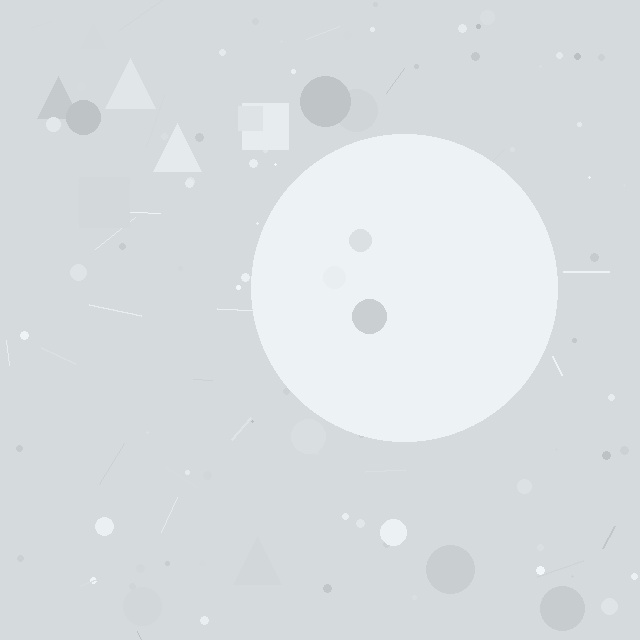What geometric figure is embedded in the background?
A circle is embedded in the background.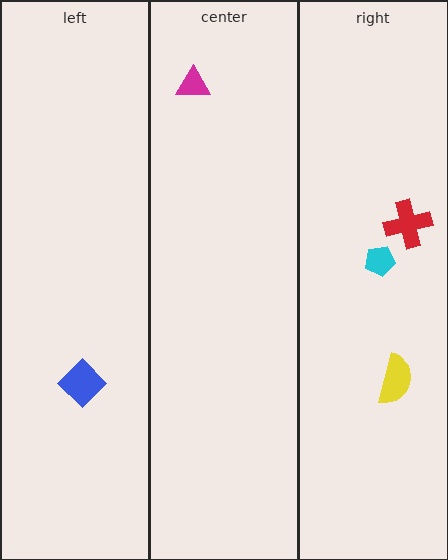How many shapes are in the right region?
3.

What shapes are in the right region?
The cyan pentagon, the red cross, the yellow semicircle.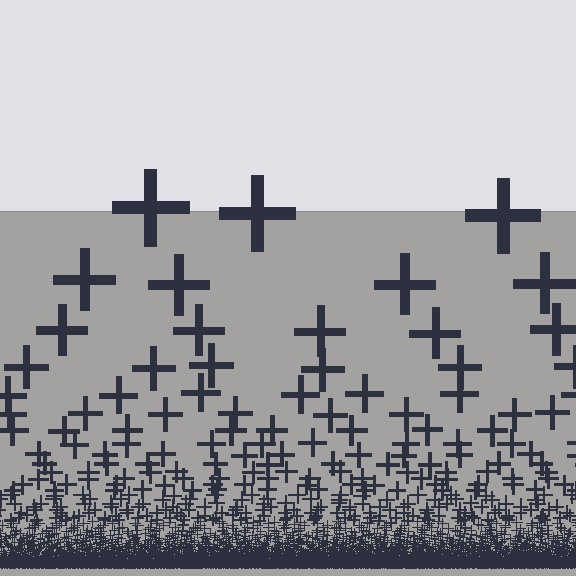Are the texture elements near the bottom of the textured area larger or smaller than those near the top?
Smaller. The gradient is inverted — elements near the bottom are smaller and denser.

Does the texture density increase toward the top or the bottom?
Density increases toward the bottom.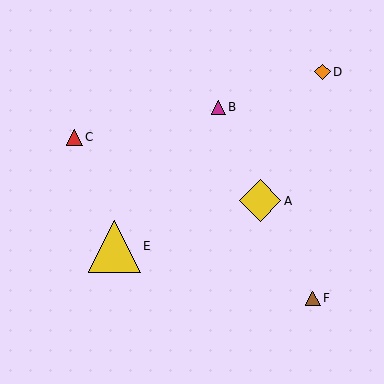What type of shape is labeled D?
Shape D is an orange diamond.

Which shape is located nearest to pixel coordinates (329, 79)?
The orange diamond (labeled D) at (322, 72) is nearest to that location.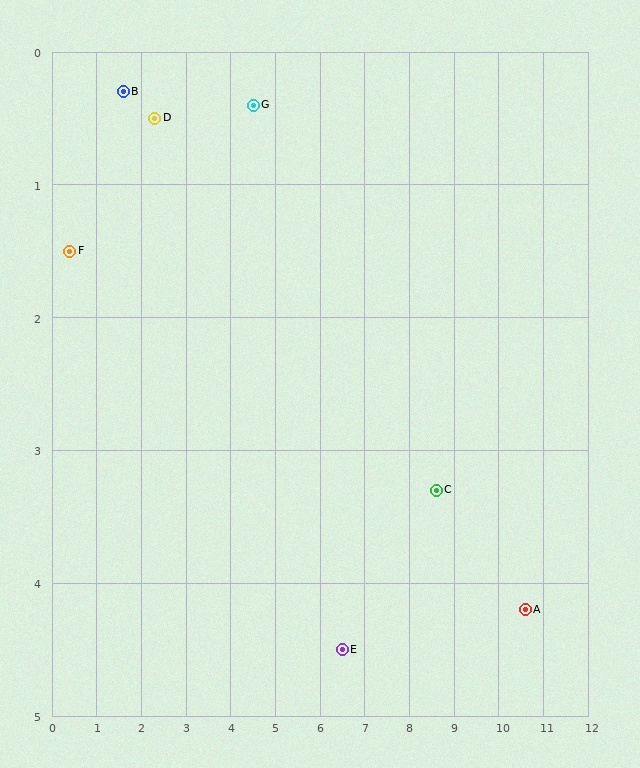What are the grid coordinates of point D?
Point D is at approximately (2.3, 0.5).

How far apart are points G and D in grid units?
Points G and D are about 2.2 grid units apart.